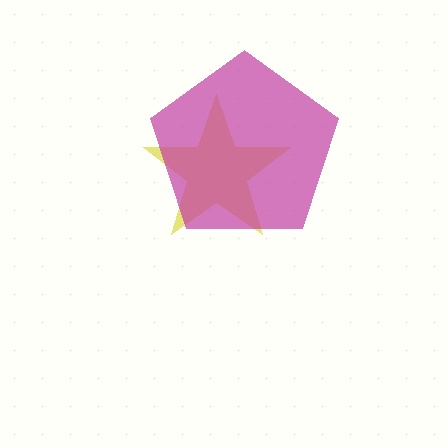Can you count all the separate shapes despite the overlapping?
Yes, there are 2 separate shapes.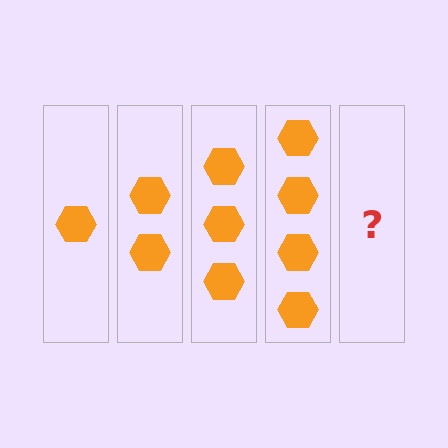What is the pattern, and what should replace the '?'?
The pattern is that each step adds one more hexagon. The '?' should be 5 hexagons.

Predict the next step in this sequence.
The next step is 5 hexagons.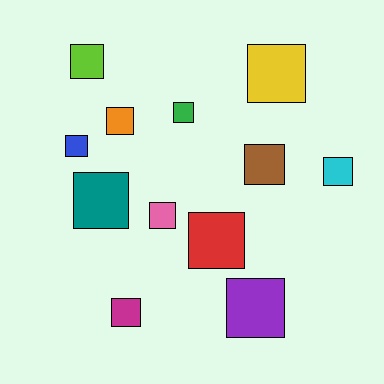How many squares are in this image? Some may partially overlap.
There are 12 squares.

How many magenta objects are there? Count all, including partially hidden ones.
There is 1 magenta object.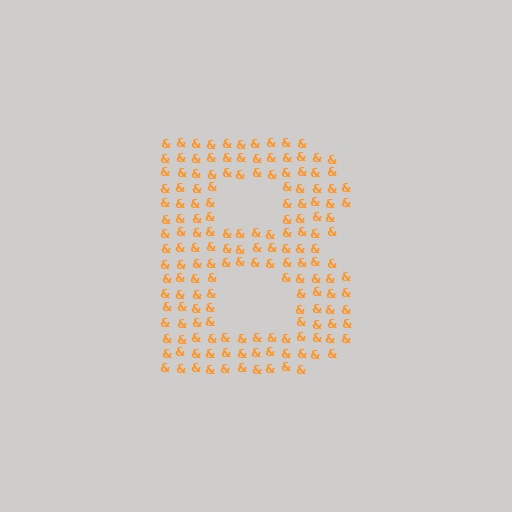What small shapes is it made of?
It is made of small ampersands.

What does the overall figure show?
The overall figure shows the letter B.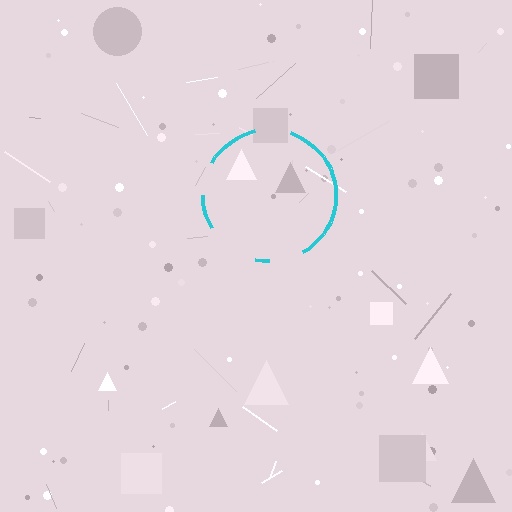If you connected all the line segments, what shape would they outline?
They would outline a circle.